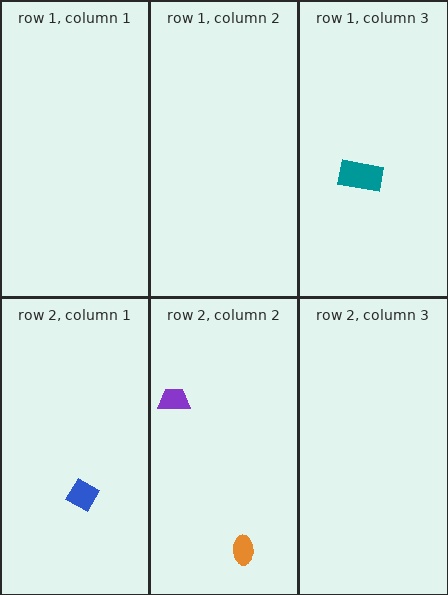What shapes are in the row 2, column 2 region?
The purple trapezoid, the orange ellipse.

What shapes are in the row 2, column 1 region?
The blue diamond.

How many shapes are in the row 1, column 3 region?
1.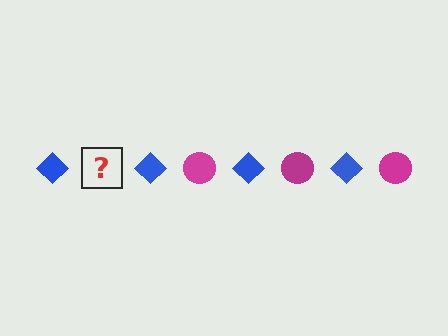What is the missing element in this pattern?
The missing element is a magenta circle.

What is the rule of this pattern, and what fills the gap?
The rule is that the pattern alternates between blue diamond and magenta circle. The gap should be filled with a magenta circle.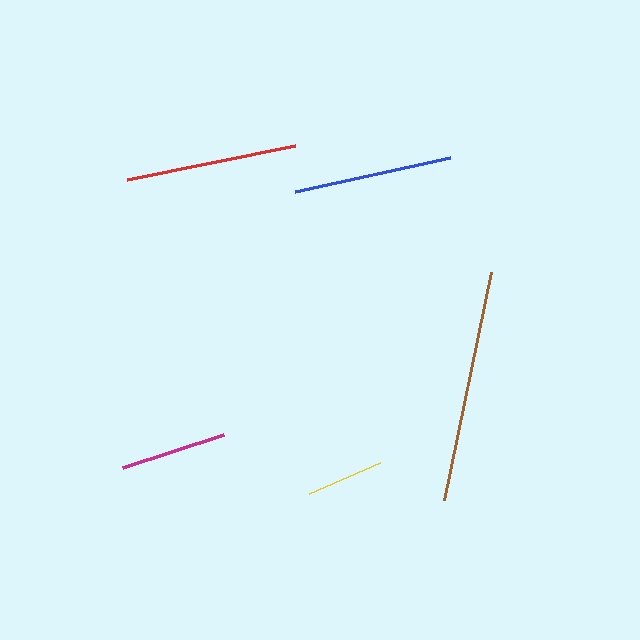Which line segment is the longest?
The brown line is the longest at approximately 234 pixels.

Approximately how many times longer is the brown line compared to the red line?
The brown line is approximately 1.4 times the length of the red line.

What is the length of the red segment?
The red segment is approximately 171 pixels long.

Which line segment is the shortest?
The yellow line is the shortest at approximately 77 pixels.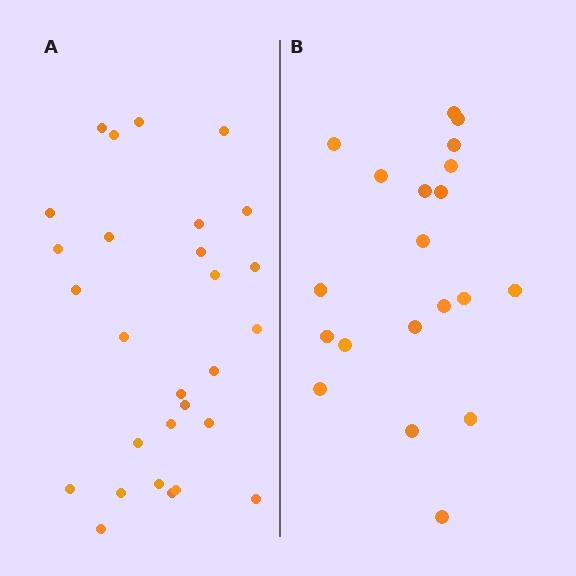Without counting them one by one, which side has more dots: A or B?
Region A (the left region) has more dots.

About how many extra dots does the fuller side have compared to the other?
Region A has roughly 8 or so more dots than region B.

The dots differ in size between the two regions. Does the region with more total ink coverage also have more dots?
No. Region B has more total ink coverage because its dots are larger, but region A actually contains more individual dots. Total area can be misleading — the number of items is what matters here.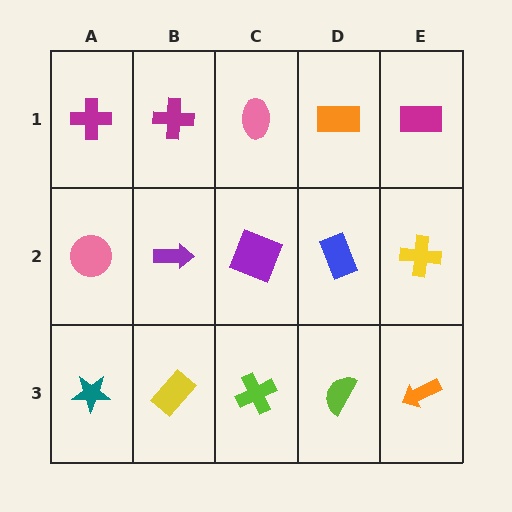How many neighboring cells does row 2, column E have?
3.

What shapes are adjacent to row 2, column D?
An orange rectangle (row 1, column D), a lime semicircle (row 3, column D), a purple square (row 2, column C), a yellow cross (row 2, column E).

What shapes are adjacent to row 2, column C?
A pink ellipse (row 1, column C), a lime cross (row 3, column C), a purple arrow (row 2, column B), a blue rectangle (row 2, column D).